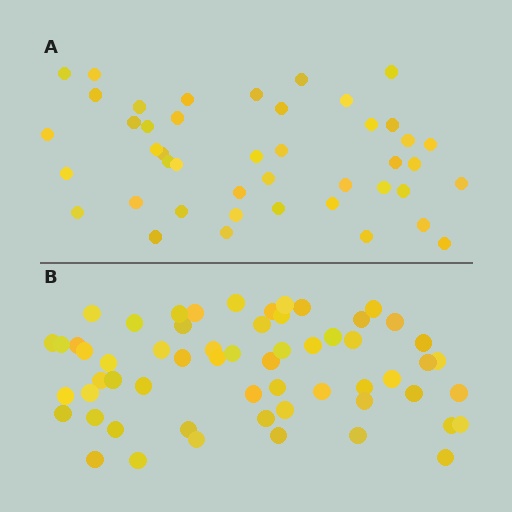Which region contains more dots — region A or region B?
Region B (the bottom region) has more dots.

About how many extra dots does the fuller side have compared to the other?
Region B has approximately 15 more dots than region A.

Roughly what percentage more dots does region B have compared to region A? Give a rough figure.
About 35% more.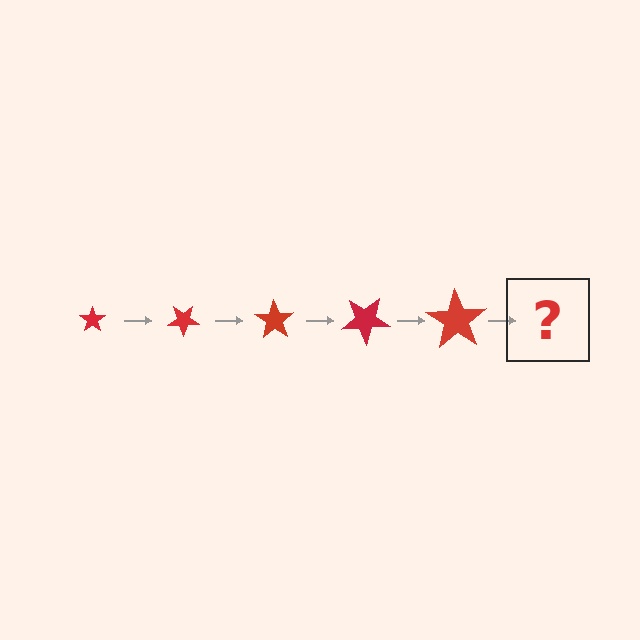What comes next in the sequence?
The next element should be a star, larger than the previous one and rotated 175 degrees from the start.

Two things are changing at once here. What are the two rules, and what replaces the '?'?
The two rules are that the star grows larger each step and it rotates 35 degrees each step. The '?' should be a star, larger than the previous one and rotated 175 degrees from the start.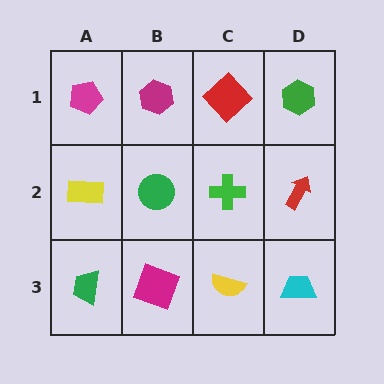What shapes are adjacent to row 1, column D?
A red arrow (row 2, column D), a red diamond (row 1, column C).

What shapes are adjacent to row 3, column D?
A red arrow (row 2, column D), a yellow semicircle (row 3, column C).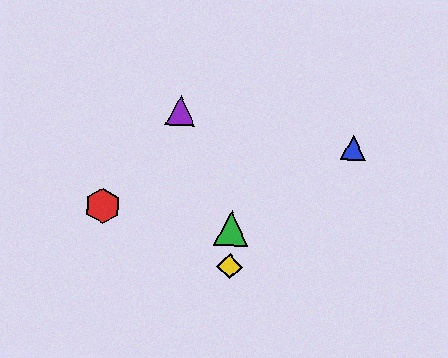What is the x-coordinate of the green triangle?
The green triangle is at x≈231.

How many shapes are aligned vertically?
2 shapes (the green triangle, the yellow diamond) are aligned vertically.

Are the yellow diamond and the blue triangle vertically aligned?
No, the yellow diamond is at x≈229 and the blue triangle is at x≈353.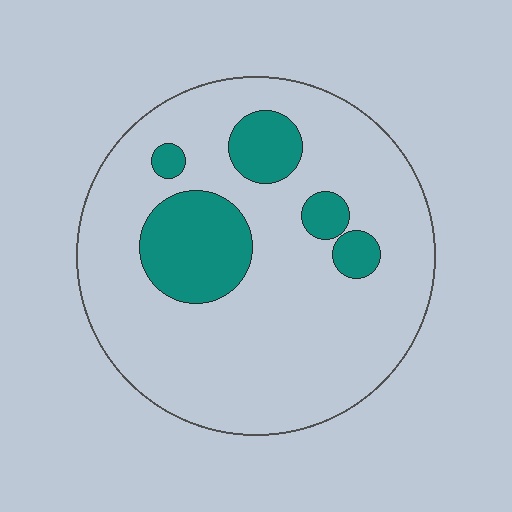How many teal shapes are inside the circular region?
5.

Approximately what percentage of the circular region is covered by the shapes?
Approximately 20%.